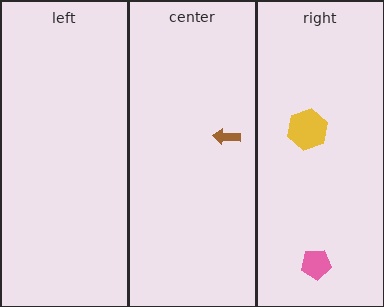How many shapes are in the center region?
1.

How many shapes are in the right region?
2.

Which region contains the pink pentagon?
The right region.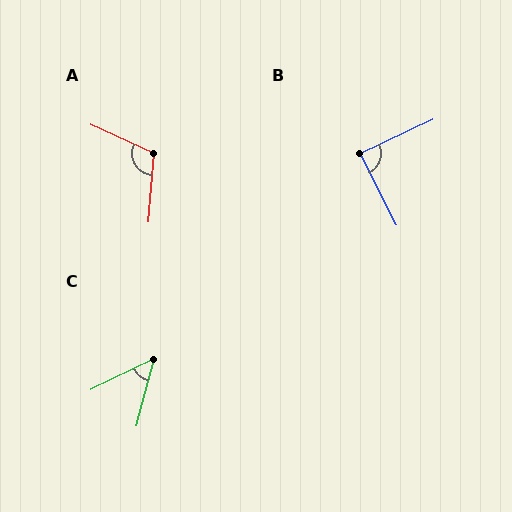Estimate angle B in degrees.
Approximately 88 degrees.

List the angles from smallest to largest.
C (50°), B (88°), A (110°).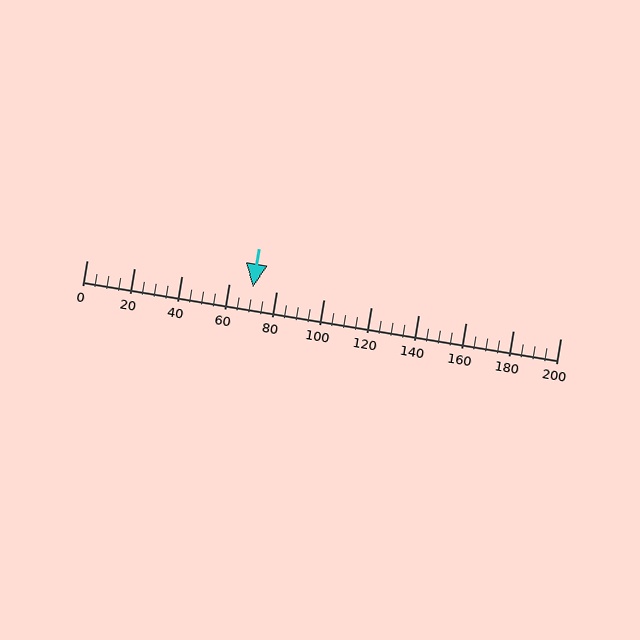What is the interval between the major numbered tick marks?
The major tick marks are spaced 20 units apart.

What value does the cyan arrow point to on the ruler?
The cyan arrow points to approximately 70.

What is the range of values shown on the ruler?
The ruler shows values from 0 to 200.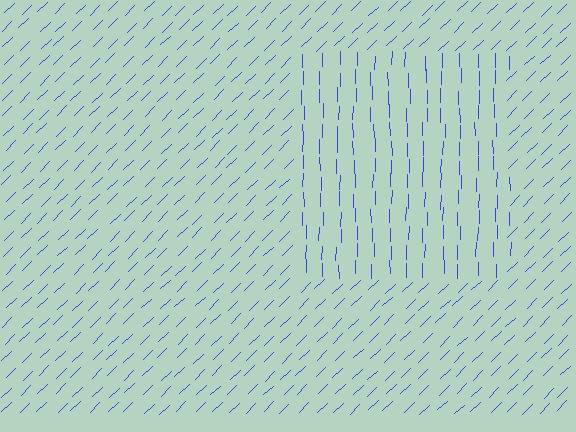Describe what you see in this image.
The image is filled with small blue line segments. A rectangle region in the image has lines oriented differently from the surrounding lines, creating a visible texture boundary.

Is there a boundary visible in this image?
Yes, there is a texture boundary formed by a change in line orientation.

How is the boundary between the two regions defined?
The boundary is defined purely by a change in line orientation (approximately 45 degrees difference). All lines are the same color and thickness.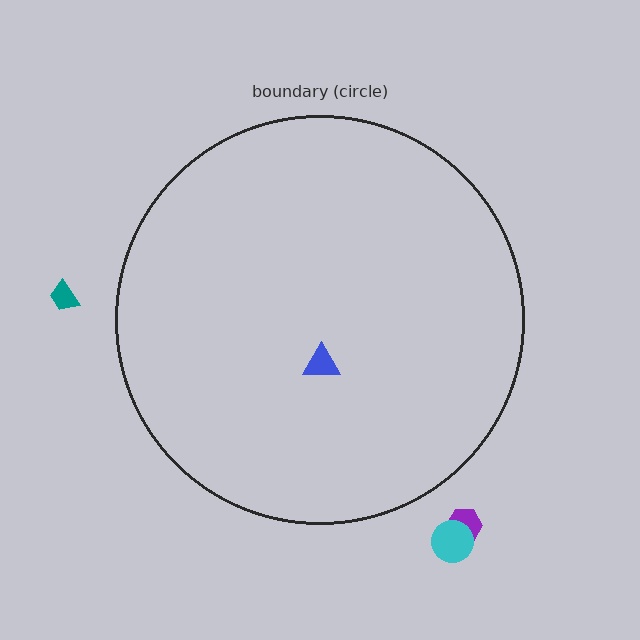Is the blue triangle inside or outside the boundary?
Inside.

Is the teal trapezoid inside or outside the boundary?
Outside.